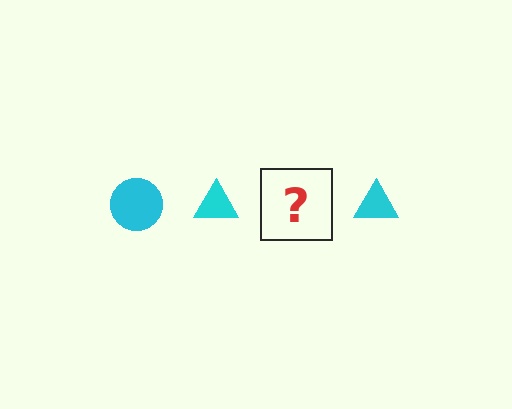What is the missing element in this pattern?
The missing element is a cyan circle.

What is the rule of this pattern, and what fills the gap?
The rule is that the pattern cycles through circle, triangle shapes in cyan. The gap should be filled with a cyan circle.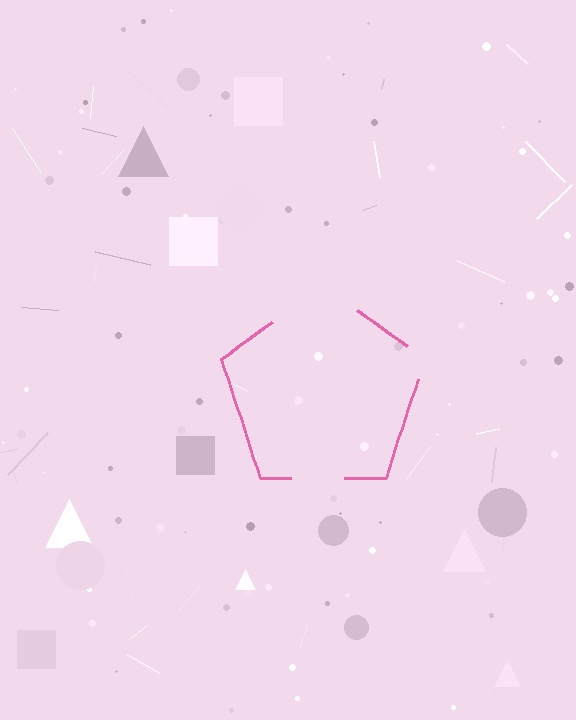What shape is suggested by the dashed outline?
The dashed outline suggests a pentagon.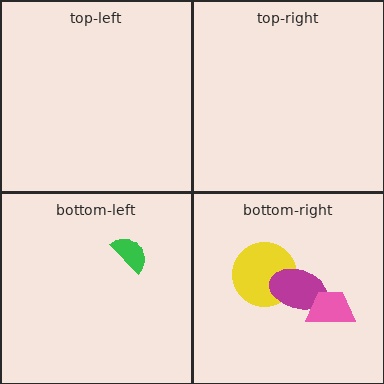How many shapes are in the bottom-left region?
1.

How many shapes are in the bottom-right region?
3.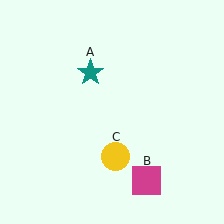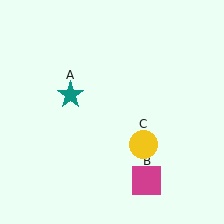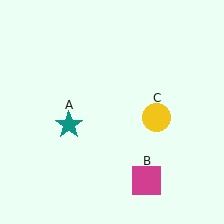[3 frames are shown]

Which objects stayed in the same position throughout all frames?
Magenta square (object B) remained stationary.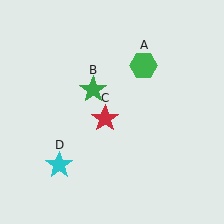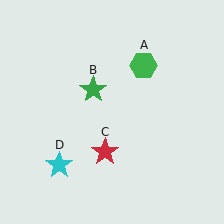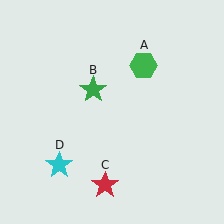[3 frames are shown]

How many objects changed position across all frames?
1 object changed position: red star (object C).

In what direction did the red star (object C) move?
The red star (object C) moved down.